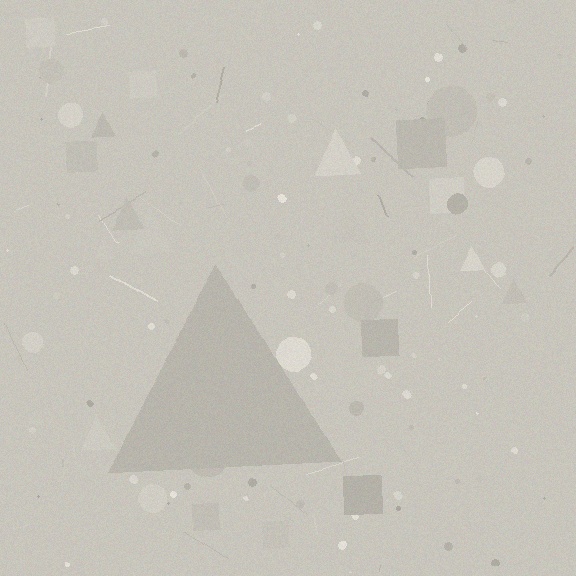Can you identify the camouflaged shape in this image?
The camouflaged shape is a triangle.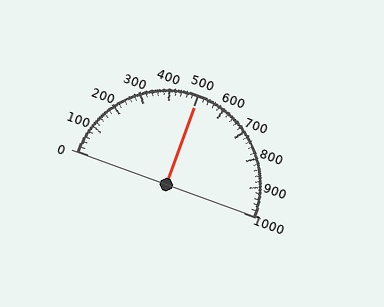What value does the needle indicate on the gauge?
The needle indicates approximately 500.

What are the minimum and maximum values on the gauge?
The gauge ranges from 0 to 1000.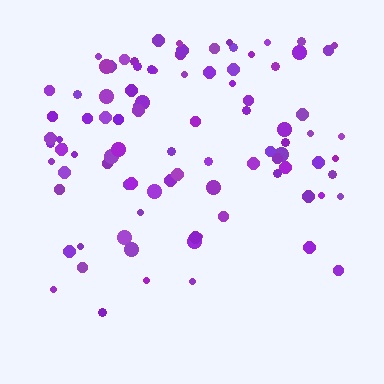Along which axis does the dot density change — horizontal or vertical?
Vertical.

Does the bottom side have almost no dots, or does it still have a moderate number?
Still a moderate number, just noticeably fewer than the top.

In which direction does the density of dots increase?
From bottom to top, with the top side densest.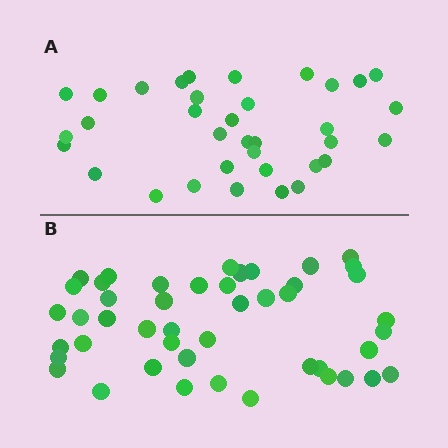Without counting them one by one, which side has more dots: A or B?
Region B (the bottom region) has more dots.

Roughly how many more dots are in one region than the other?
Region B has roughly 12 or so more dots than region A.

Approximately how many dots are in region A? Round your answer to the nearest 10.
About 40 dots. (The exact count is 35, which rounds to 40.)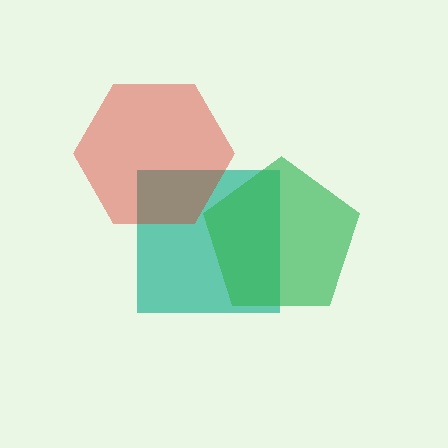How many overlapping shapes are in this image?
There are 3 overlapping shapes in the image.